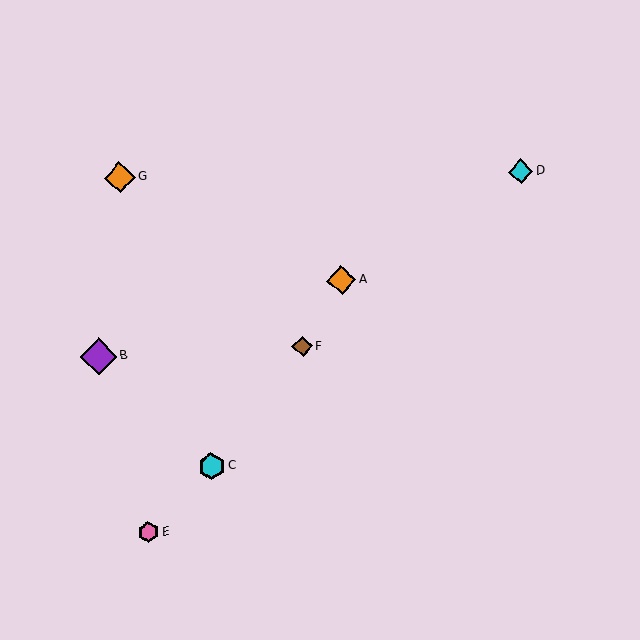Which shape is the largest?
The purple diamond (labeled B) is the largest.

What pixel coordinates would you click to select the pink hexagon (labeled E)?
Click at (148, 532) to select the pink hexagon E.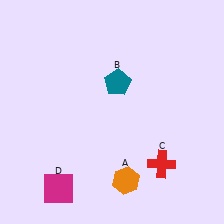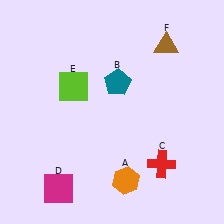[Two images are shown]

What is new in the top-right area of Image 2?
A brown triangle (F) was added in the top-right area of Image 2.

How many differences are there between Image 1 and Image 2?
There are 2 differences between the two images.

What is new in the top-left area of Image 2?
A lime square (E) was added in the top-left area of Image 2.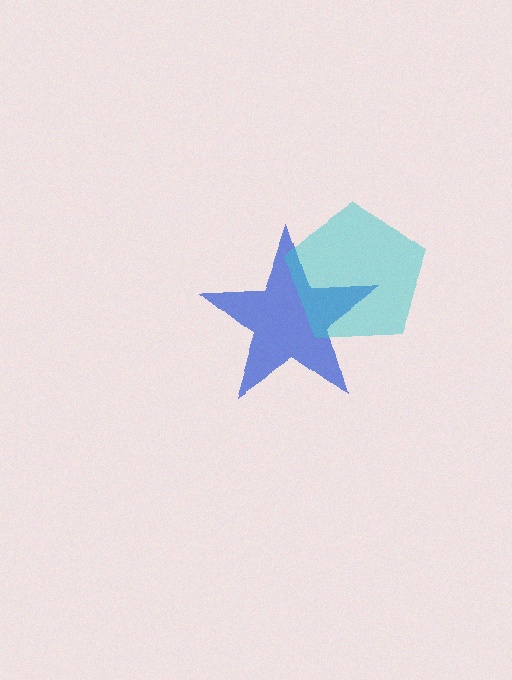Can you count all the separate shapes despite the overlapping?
Yes, there are 2 separate shapes.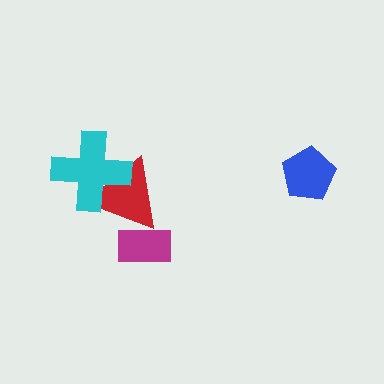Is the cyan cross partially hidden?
No, no other shape covers it.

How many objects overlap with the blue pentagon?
0 objects overlap with the blue pentagon.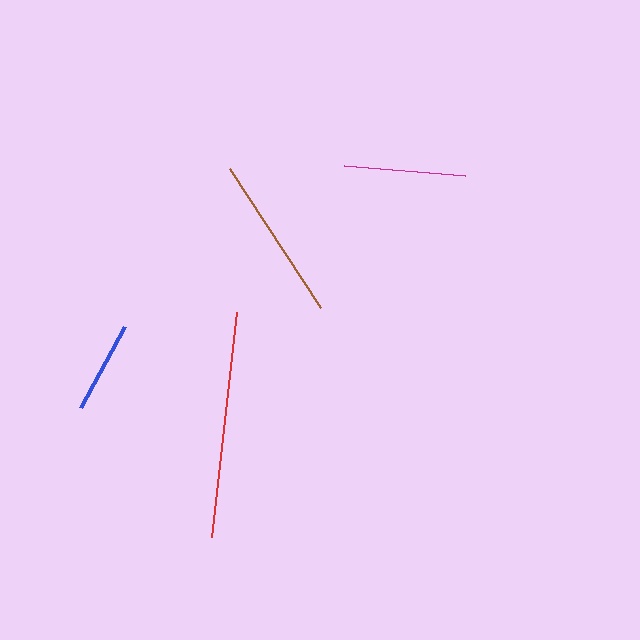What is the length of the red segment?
The red segment is approximately 227 pixels long.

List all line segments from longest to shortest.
From longest to shortest: red, brown, magenta, blue.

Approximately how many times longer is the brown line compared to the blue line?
The brown line is approximately 1.8 times the length of the blue line.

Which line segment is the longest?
The red line is the longest at approximately 227 pixels.